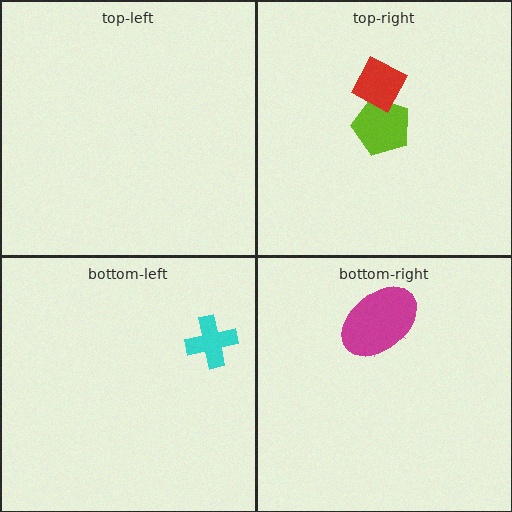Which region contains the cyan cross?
The bottom-left region.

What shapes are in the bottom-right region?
The pink star, the magenta ellipse.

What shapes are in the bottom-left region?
The cyan cross.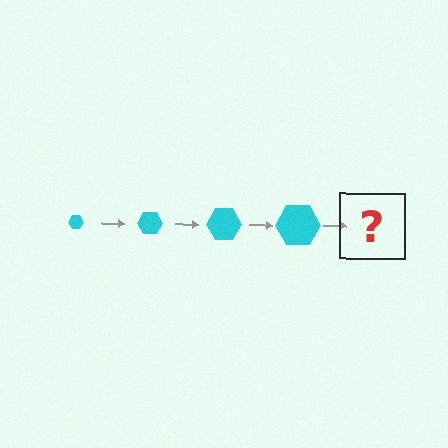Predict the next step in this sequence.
The next step is a cyan hexagon, larger than the previous one.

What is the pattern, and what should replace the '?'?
The pattern is that the hexagon gets progressively larger each step. The '?' should be a cyan hexagon, larger than the previous one.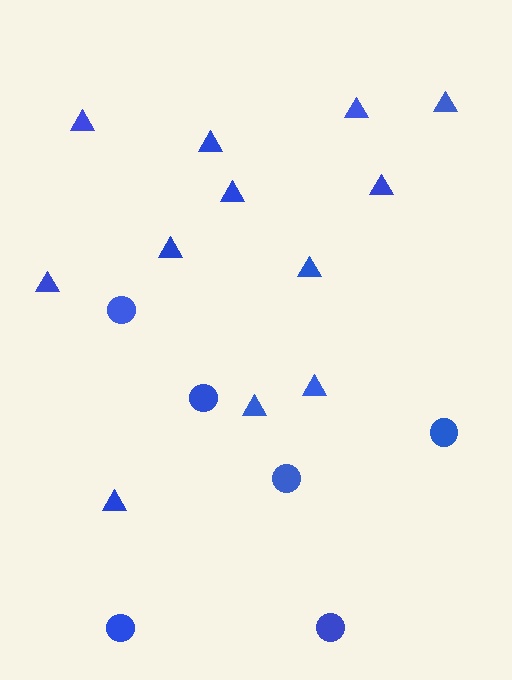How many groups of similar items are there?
There are 2 groups: one group of circles (6) and one group of triangles (12).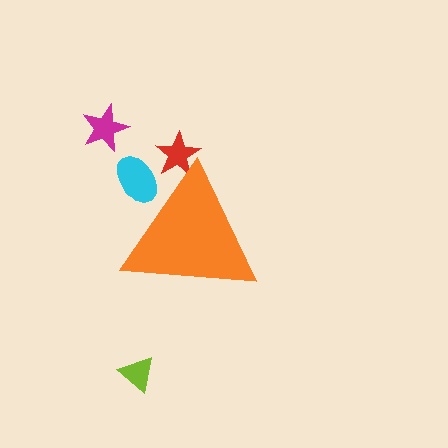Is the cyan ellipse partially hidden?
Yes, the cyan ellipse is partially hidden behind the orange triangle.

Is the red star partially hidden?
Yes, the red star is partially hidden behind the orange triangle.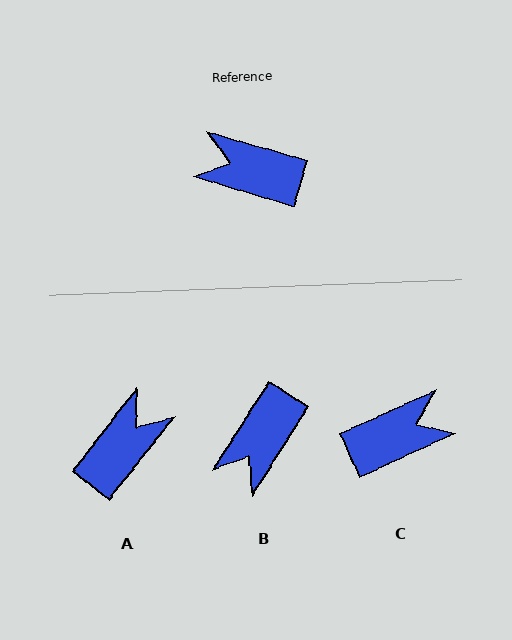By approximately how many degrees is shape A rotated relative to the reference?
Approximately 112 degrees clockwise.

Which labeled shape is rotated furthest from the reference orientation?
C, about 139 degrees away.